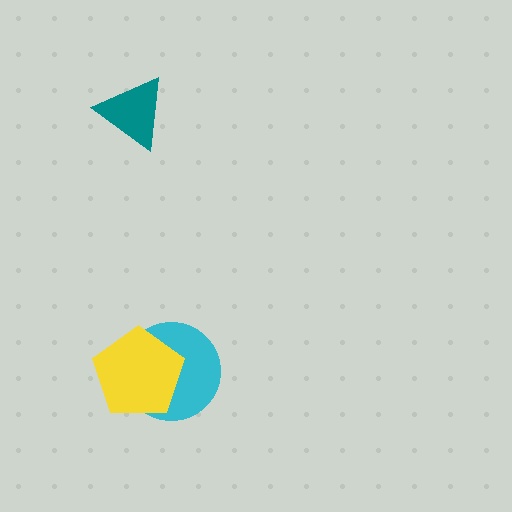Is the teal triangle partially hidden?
No, no other shape covers it.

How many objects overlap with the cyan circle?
1 object overlaps with the cyan circle.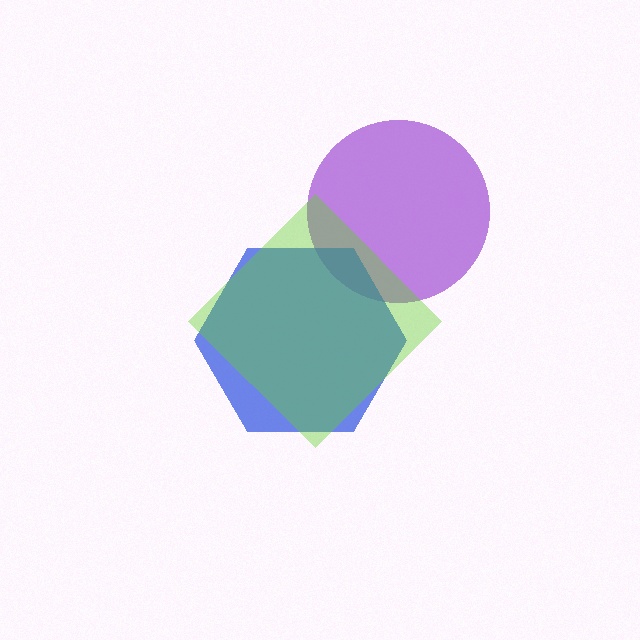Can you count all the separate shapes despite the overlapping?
Yes, there are 3 separate shapes.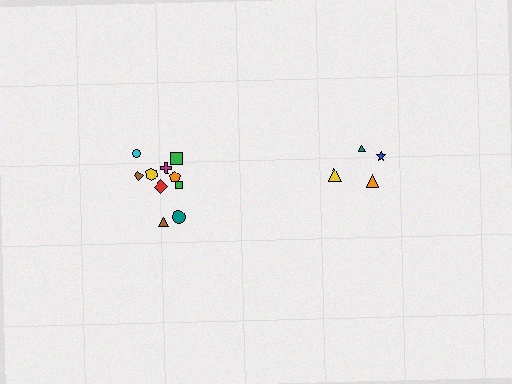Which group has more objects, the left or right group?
The left group.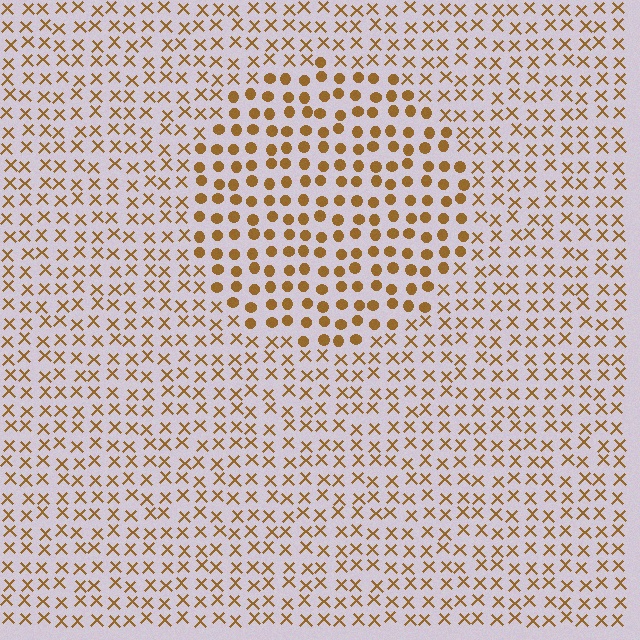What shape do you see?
I see a circle.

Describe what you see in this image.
The image is filled with small brown elements arranged in a uniform grid. A circle-shaped region contains circles, while the surrounding area contains X marks. The boundary is defined purely by the change in element shape.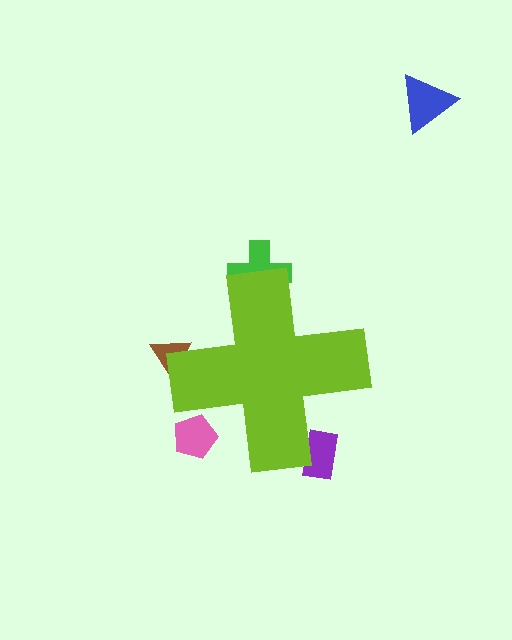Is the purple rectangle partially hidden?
Yes, the purple rectangle is partially hidden behind the lime cross.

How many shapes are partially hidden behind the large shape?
4 shapes are partially hidden.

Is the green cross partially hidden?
Yes, the green cross is partially hidden behind the lime cross.